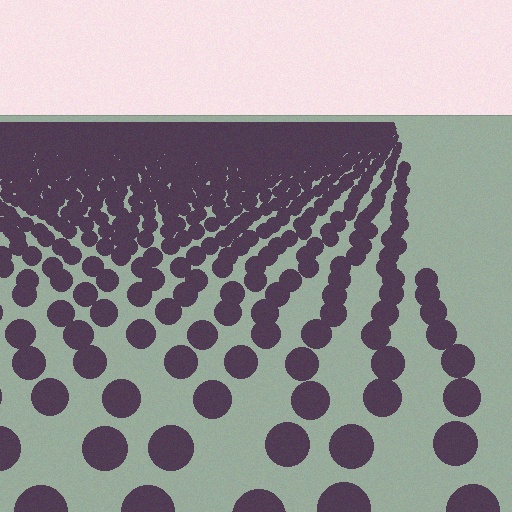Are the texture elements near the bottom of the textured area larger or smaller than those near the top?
Larger. Near the bottom, elements are closer to the viewer and appear at a bigger on-screen size.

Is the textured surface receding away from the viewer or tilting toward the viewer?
The surface is receding away from the viewer. Texture elements get smaller and denser toward the top.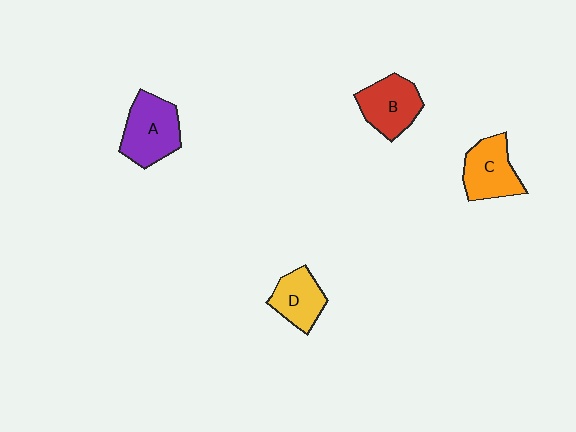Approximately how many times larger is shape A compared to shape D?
Approximately 1.4 times.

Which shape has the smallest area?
Shape D (yellow).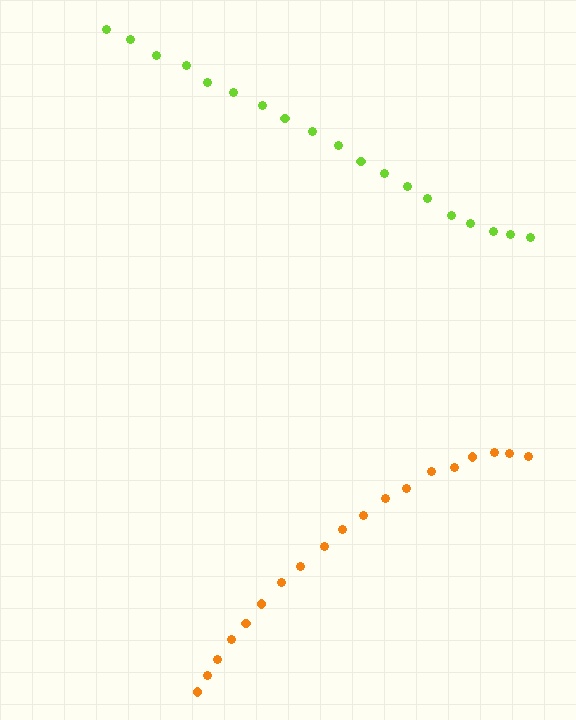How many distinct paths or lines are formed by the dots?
There are 2 distinct paths.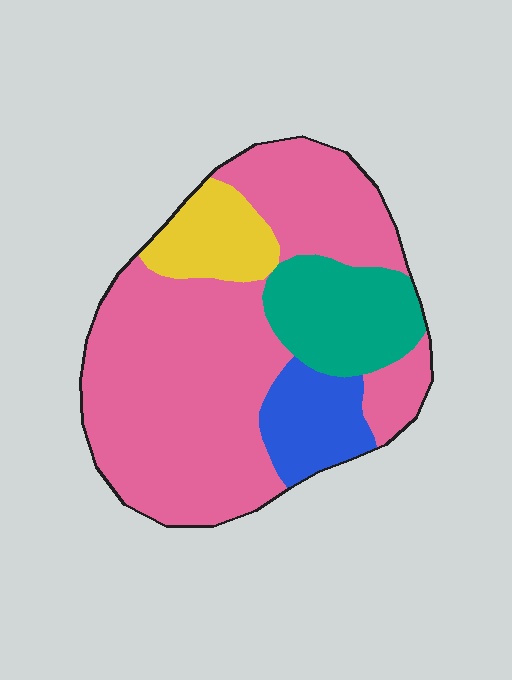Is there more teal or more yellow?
Teal.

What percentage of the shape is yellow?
Yellow takes up about one tenth (1/10) of the shape.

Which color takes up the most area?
Pink, at roughly 65%.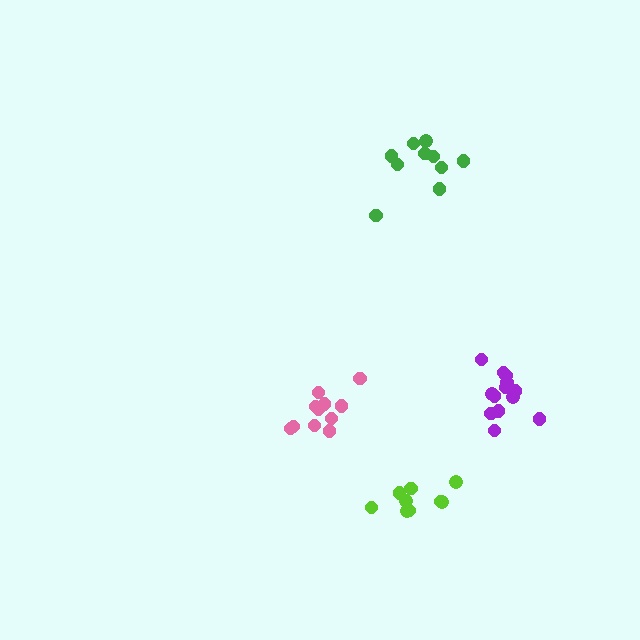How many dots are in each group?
Group 1: 11 dots, Group 2: 9 dots, Group 3: 10 dots, Group 4: 14 dots (44 total).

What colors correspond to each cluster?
The clusters are colored: pink, lime, green, purple.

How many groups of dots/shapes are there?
There are 4 groups.